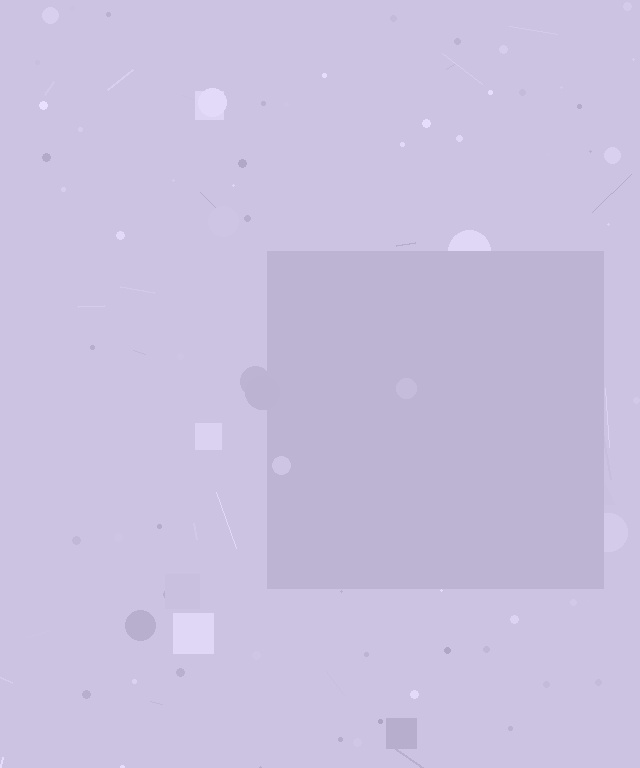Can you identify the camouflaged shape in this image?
The camouflaged shape is a square.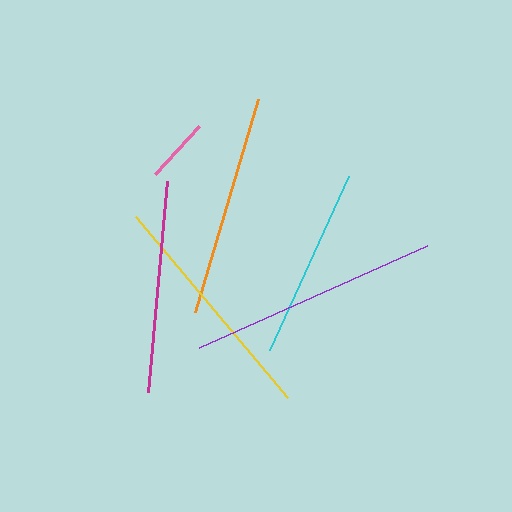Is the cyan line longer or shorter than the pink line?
The cyan line is longer than the pink line.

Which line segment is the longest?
The purple line is the longest at approximately 250 pixels.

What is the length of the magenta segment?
The magenta segment is approximately 211 pixels long.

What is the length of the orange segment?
The orange segment is approximately 222 pixels long.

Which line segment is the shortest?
The pink line is the shortest at approximately 65 pixels.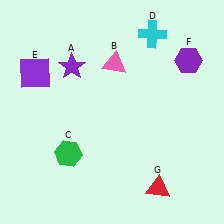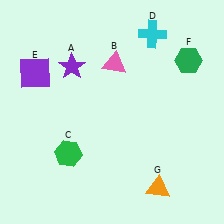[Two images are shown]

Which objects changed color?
F changed from purple to green. G changed from red to orange.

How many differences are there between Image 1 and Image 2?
There are 2 differences between the two images.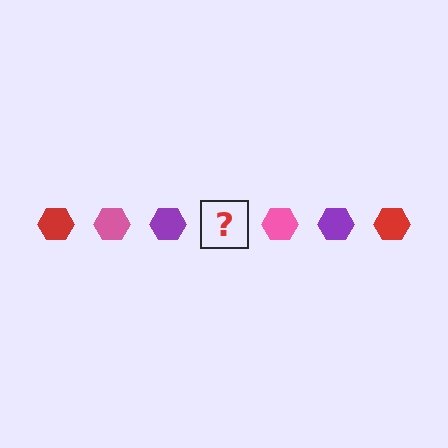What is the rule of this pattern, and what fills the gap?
The rule is that the pattern cycles through red, pink, purple hexagons. The gap should be filled with a red hexagon.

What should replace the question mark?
The question mark should be replaced with a red hexagon.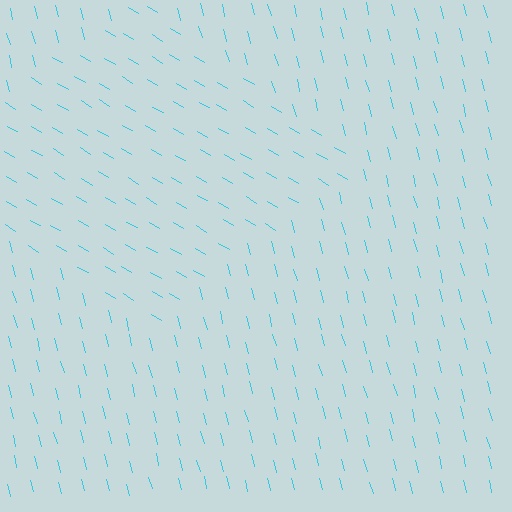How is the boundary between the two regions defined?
The boundary is defined purely by a change in line orientation (approximately 45 degrees difference). All lines are the same color and thickness.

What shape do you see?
I see a diamond.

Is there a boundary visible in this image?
Yes, there is a texture boundary formed by a change in line orientation.